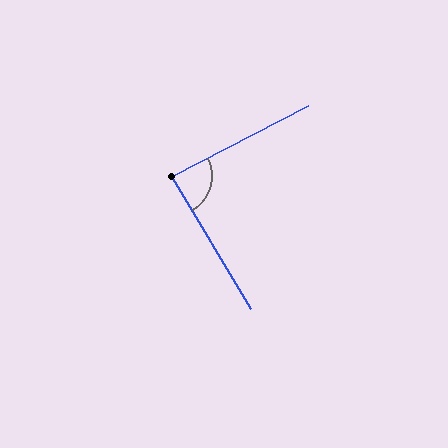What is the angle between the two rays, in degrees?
Approximately 86 degrees.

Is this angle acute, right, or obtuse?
It is approximately a right angle.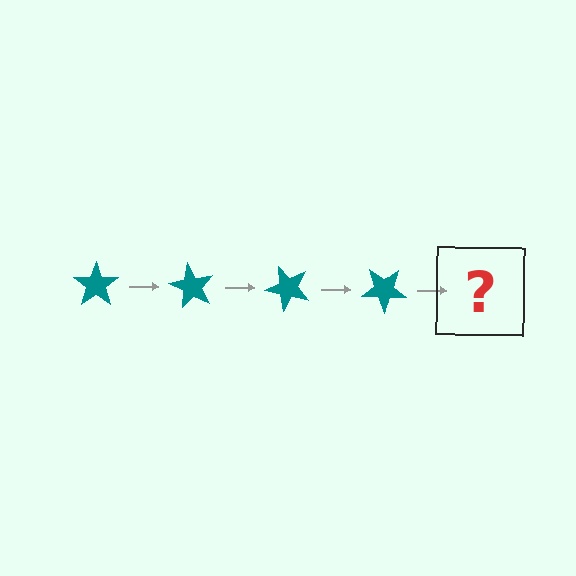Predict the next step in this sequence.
The next step is a teal star rotated 240 degrees.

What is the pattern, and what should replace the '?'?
The pattern is that the star rotates 60 degrees each step. The '?' should be a teal star rotated 240 degrees.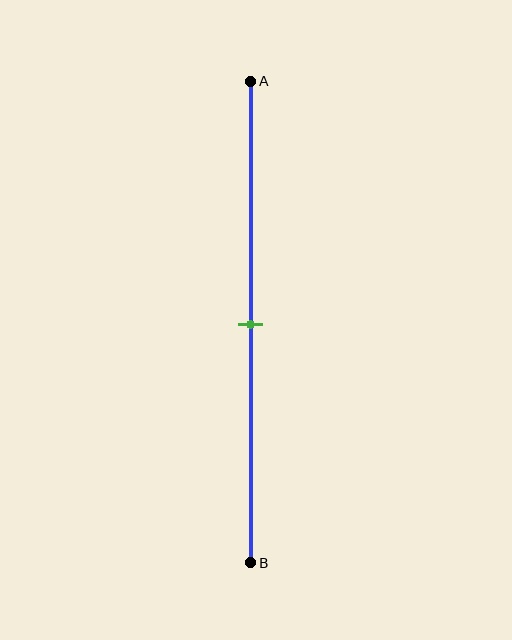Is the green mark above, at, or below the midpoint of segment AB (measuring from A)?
The green mark is approximately at the midpoint of segment AB.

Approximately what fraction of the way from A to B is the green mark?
The green mark is approximately 50% of the way from A to B.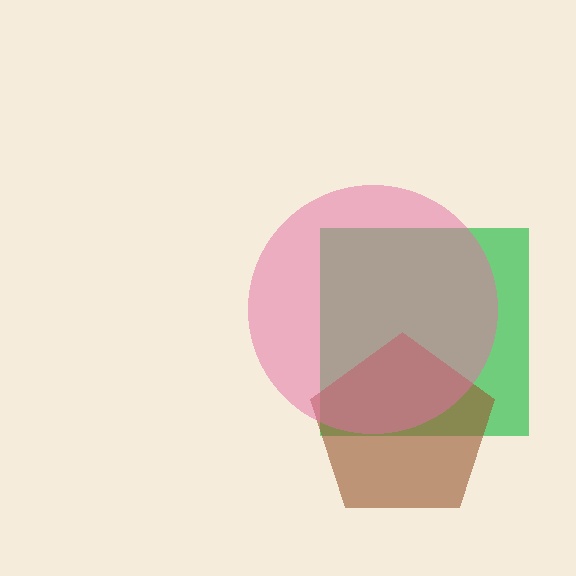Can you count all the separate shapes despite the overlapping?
Yes, there are 3 separate shapes.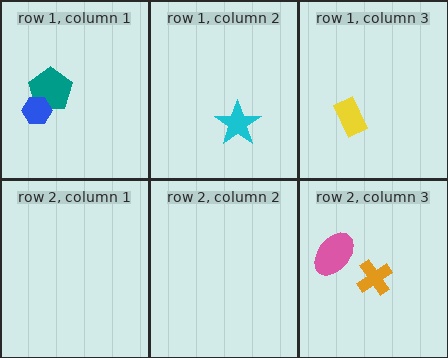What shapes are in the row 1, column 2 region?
The cyan star.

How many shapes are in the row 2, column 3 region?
2.